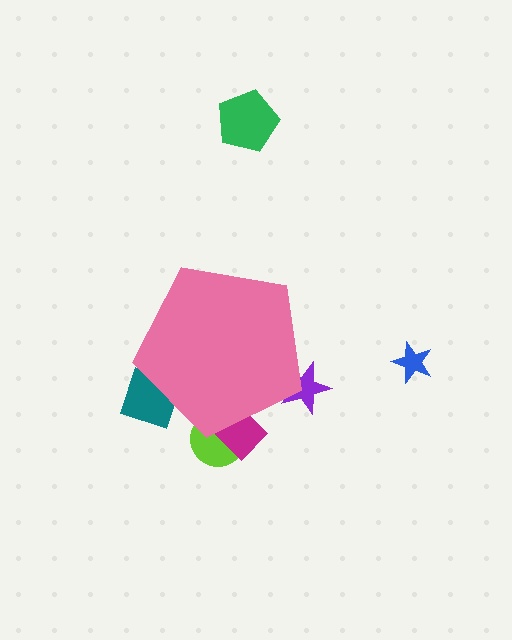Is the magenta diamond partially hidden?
Yes, the magenta diamond is partially hidden behind the pink pentagon.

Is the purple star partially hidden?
Yes, the purple star is partially hidden behind the pink pentagon.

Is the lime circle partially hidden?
Yes, the lime circle is partially hidden behind the pink pentagon.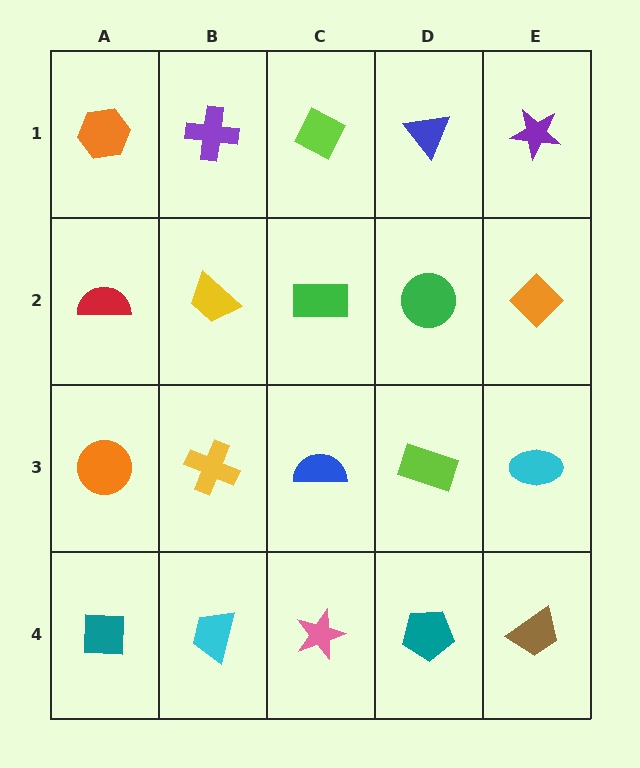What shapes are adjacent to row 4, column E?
A cyan ellipse (row 3, column E), a teal pentagon (row 4, column D).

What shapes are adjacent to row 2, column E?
A purple star (row 1, column E), a cyan ellipse (row 3, column E), a green circle (row 2, column D).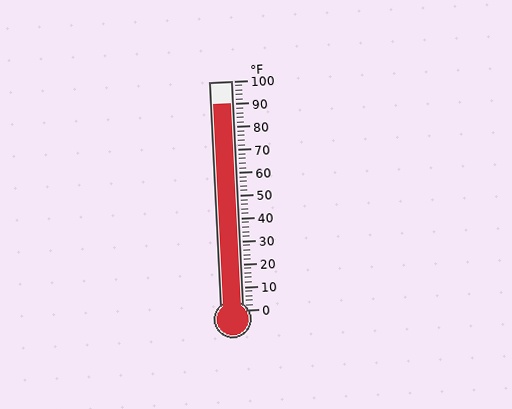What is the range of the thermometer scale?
The thermometer scale ranges from 0°F to 100°F.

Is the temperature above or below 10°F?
The temperature is above 10°F.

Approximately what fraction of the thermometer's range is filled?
The thermometer is filled to approximately 90% of its range.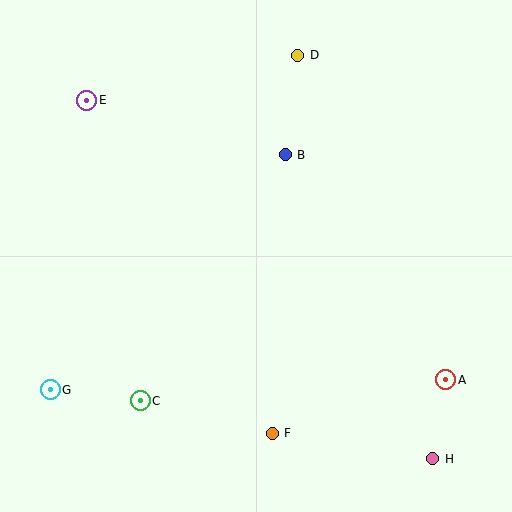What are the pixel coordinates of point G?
Point G is at (50, 390).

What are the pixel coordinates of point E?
Point E is at (87, 100).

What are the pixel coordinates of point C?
Point C is at (140, 401).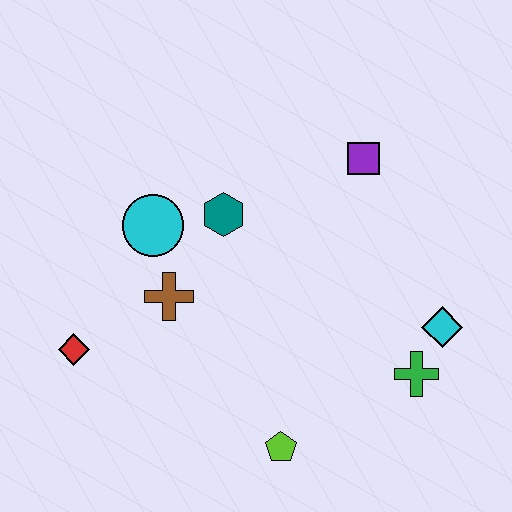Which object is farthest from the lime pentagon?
The purple square is farthest from the lime pentagon.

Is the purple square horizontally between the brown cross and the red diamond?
No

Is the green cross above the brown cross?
No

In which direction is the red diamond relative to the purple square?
The red diamond is to the left of the purple square.